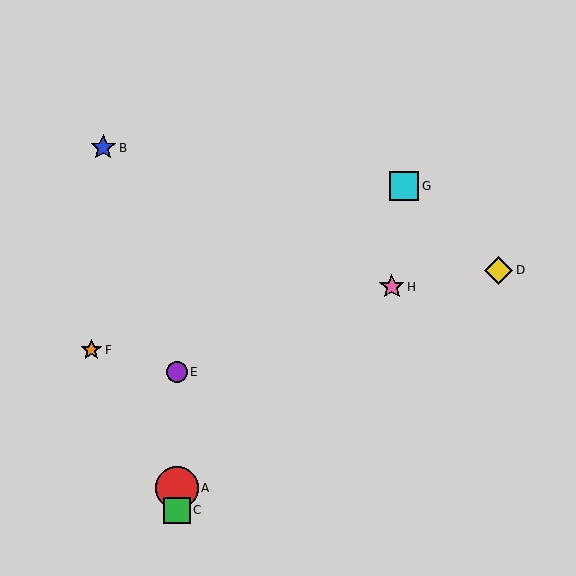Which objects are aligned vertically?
Objects A, C, E are aligned vertically.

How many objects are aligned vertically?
3 objects (A, C, E) are aligned vertically.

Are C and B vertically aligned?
No, C is at x≈177 and B is at x≈103.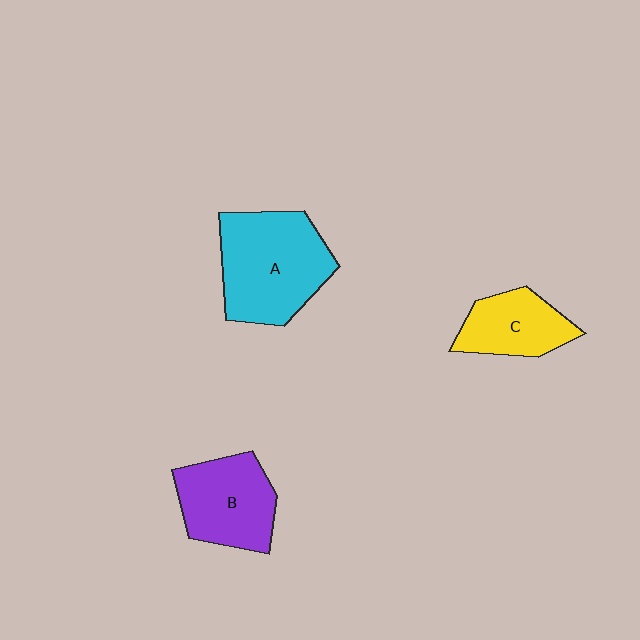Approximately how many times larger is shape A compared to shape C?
Approximately 1.8 times.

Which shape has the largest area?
Shape A (cyan).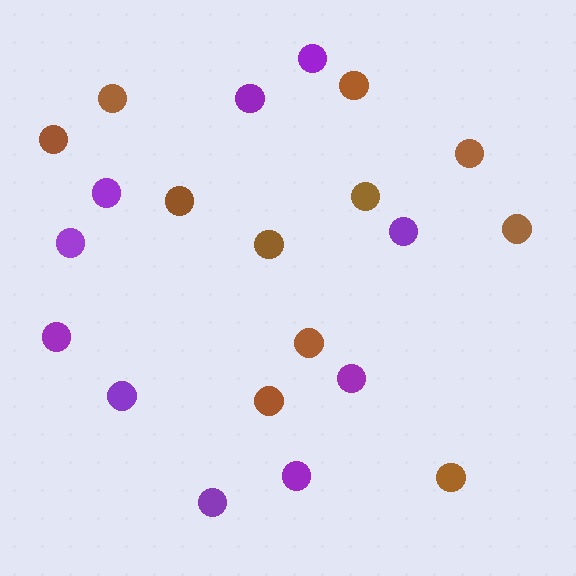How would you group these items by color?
There are 2 groups: one group of purple circles (10) and one group of brown circles (11).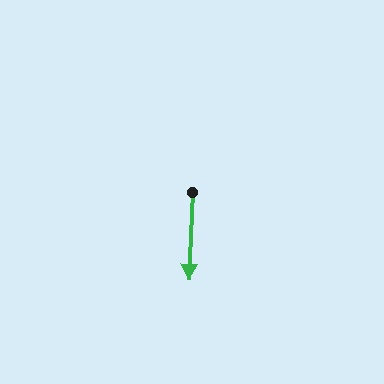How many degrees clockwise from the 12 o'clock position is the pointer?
Approximately 182 degrees.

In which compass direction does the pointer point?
South.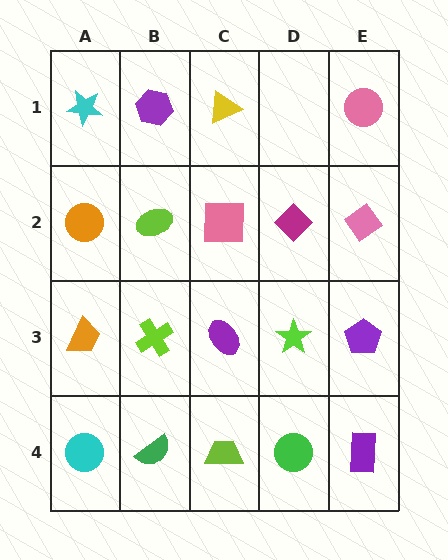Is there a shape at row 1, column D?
No, that cell is empty.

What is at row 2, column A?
An orange circle.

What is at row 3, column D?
A lime star.